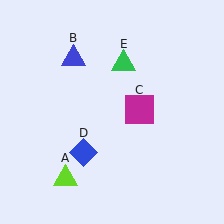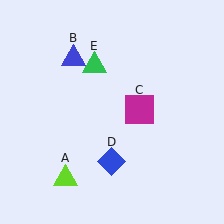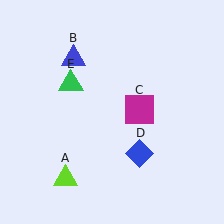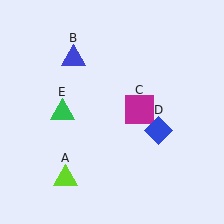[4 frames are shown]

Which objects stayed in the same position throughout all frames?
Lime triangle (object A) and blue triangle (object B) and magenta square (object C) remained stationary.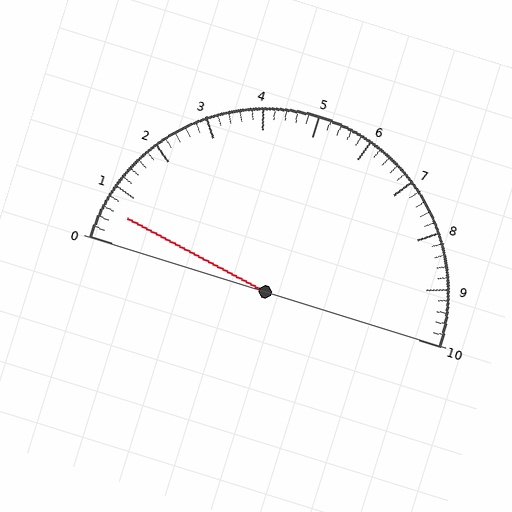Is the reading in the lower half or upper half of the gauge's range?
The reading is in the lower half of the range (0 to 10).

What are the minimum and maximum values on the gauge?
The gauge ranges from 0 to 10.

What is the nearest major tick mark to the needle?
The nearest major tick mark is 1.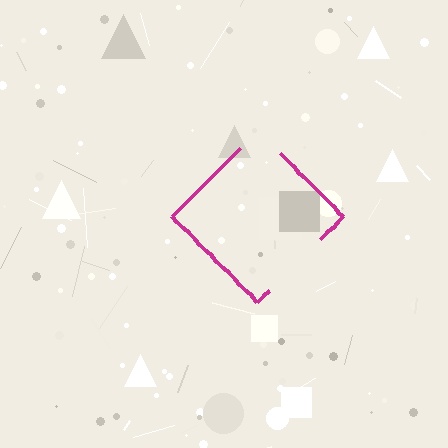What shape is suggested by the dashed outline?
The dashed outline suggests a diamond.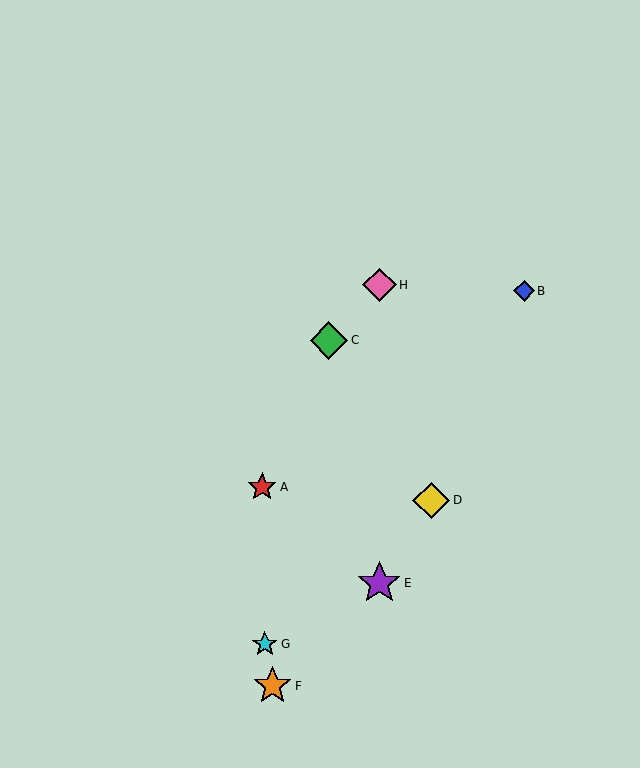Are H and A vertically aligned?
No, H is at x≈379 and A is at x≈262.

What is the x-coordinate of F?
Object F is at x≈273.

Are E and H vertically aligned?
Yes, both are at x≈379.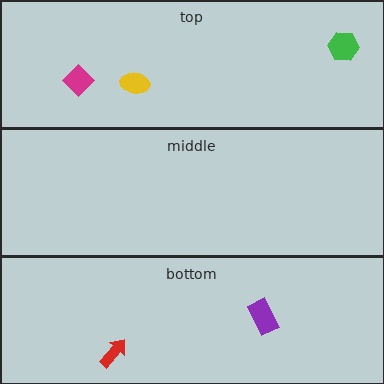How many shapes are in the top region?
3.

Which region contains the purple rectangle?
The bottom region.